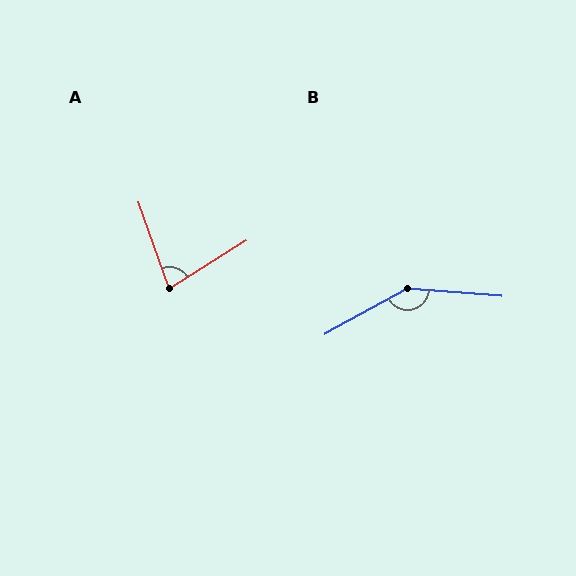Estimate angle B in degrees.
Approximately 146 degrees.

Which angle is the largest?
B, at approximately 146 degrees.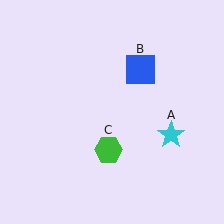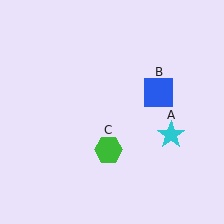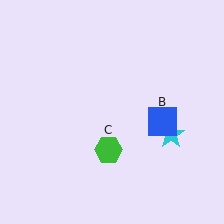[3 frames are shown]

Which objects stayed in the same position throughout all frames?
Cyan star (object A) and green hexagon (object C) remained stationary.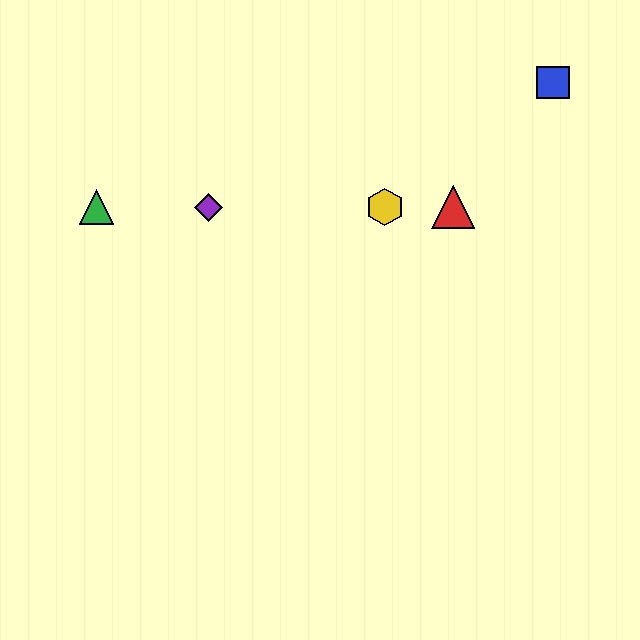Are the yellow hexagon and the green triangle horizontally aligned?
Yes, both are at y≈207.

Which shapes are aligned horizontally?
The red triangle, the green triangle, the yellow hexagon, the purple diamond are aligned horizontally.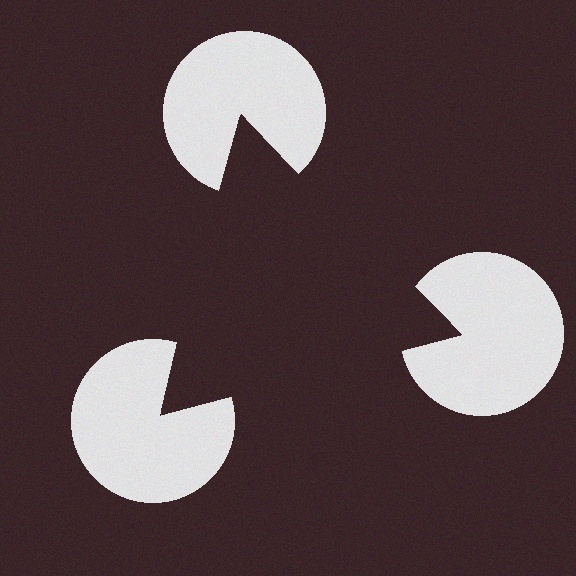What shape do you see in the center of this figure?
An illusory triangle — its edges are inferred from the aligned wedge cuts in the pac-man discs, not physically drawn.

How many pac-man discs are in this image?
There are 3 — one at each vertex of the illusory triangle.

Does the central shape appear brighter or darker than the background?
It typically appears slightly darker than the background, even though no actual brightness change is drawn.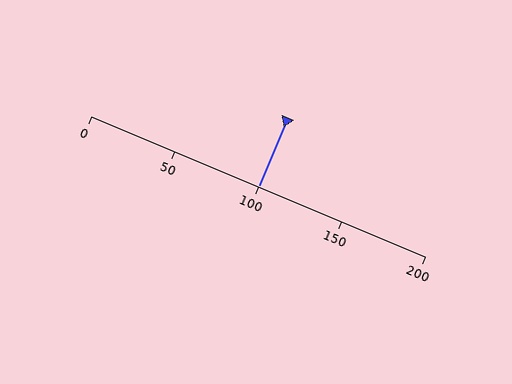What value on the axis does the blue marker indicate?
The marker indicates approximately 100.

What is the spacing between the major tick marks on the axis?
The major ticks are spaced 50 apart.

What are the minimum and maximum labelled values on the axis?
The axis runs from 0 to 200.